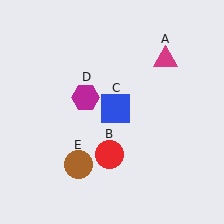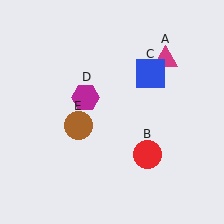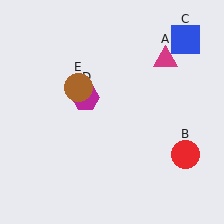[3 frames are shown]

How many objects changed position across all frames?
3 objects changed position: red circle (object B), blue square (object C), brown circle (object E).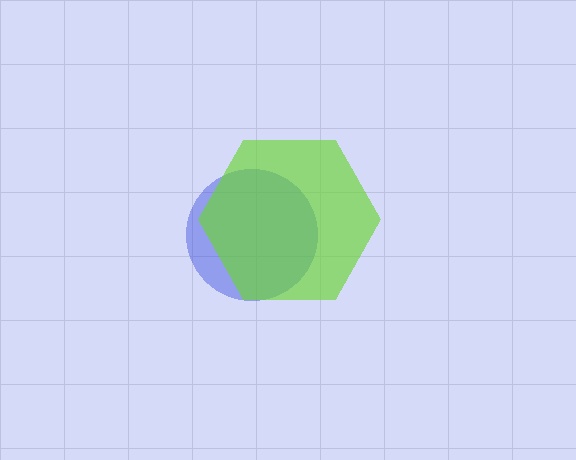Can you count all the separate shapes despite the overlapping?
Yes, there are 2 separate shapes.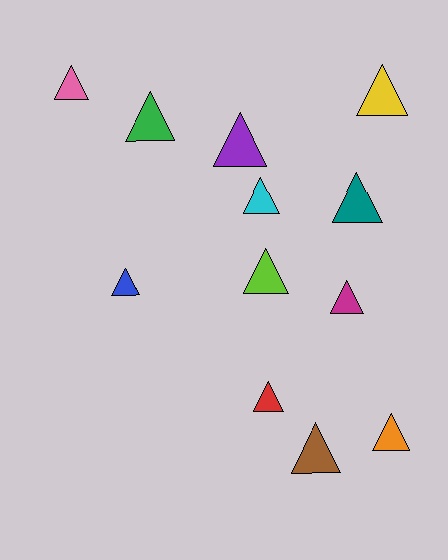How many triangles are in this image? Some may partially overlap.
There are 12 triangles.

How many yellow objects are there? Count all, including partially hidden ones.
There is 1 yellow object.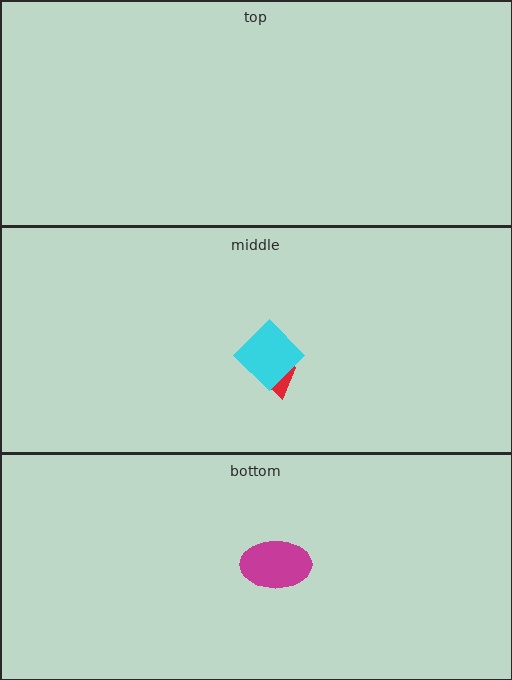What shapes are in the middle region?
The red trapezoid, the cyan diamond.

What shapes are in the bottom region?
The magenta ellipse.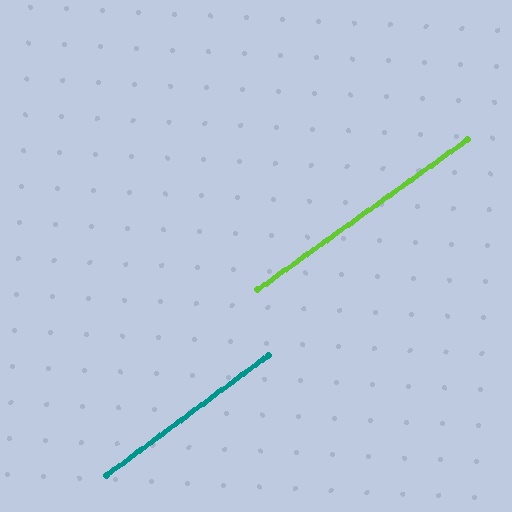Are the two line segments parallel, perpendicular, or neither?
Parallel — their directions differ by only 1.2°.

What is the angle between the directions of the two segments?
Approximately 1 degree.